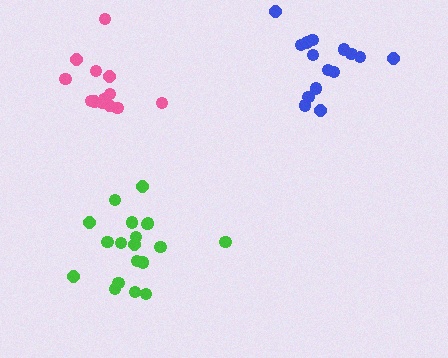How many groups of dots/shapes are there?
There are 3 groups.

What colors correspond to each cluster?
The clusters are colored: blue, green, pink.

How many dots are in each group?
Group 1: 15 dots, Group 2: 19 dots, Group 3: 13 dots (47 total).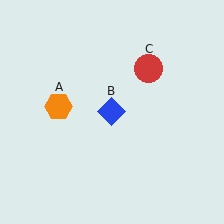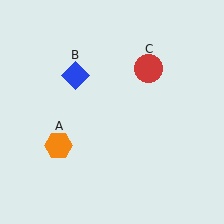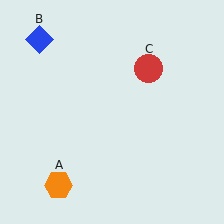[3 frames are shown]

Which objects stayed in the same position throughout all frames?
Red circle (object C) remained stationary.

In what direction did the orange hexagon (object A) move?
The orange hexagon (object A) moved down.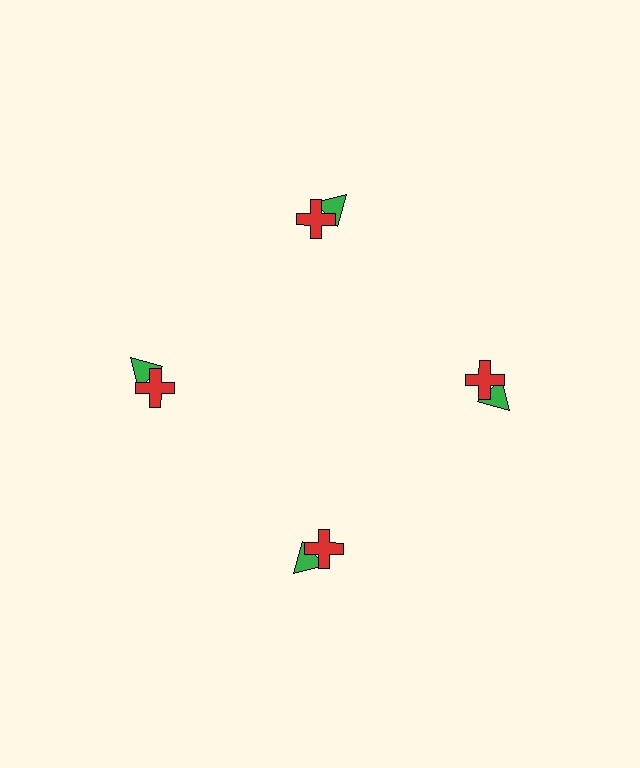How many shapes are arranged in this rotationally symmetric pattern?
There are 8 shapes, arranged in 4 groups of 2.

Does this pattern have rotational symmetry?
Yes, this pattern has 4-fold rotational symmetry. It looks the same after rotating 90 degrees around the center.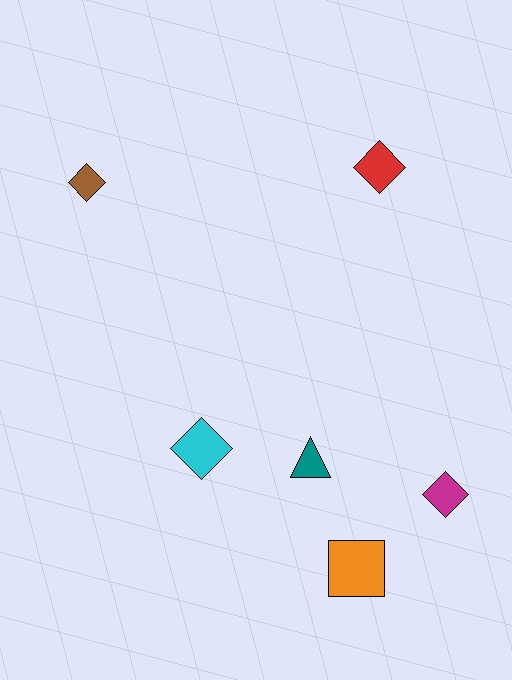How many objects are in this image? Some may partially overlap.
There are 6 objects.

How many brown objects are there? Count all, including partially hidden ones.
There is 1 brown object.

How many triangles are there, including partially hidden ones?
There is 1 triangle.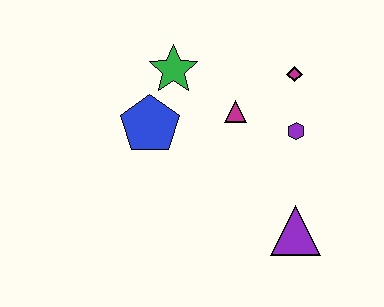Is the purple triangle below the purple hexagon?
Yes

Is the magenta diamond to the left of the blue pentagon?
No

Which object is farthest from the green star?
The purple triangle is farthest from the green star.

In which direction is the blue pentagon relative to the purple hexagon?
The blue pentagon is to the left of the purple hexagon.